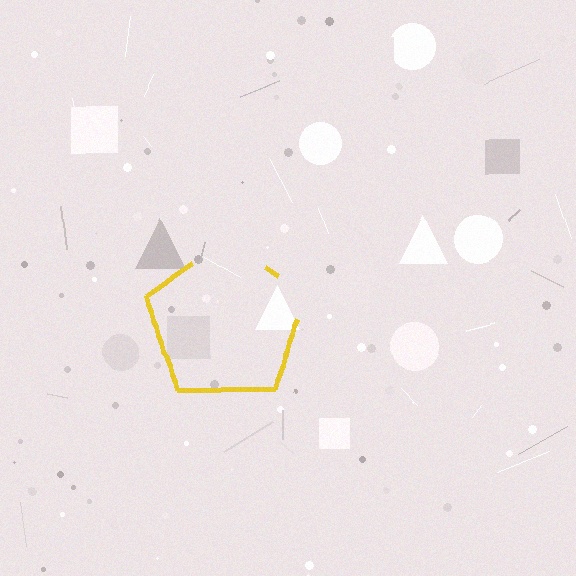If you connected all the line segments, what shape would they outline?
They would outline a pentagon.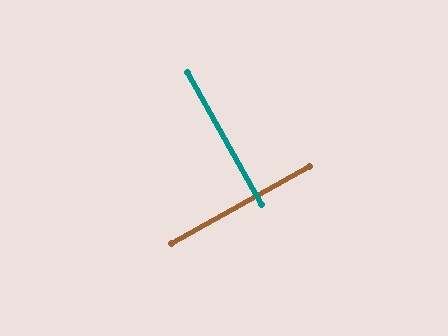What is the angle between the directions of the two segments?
Approximately 90 degrees.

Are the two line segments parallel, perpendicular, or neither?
Perpendicular — they meet at approximately 90°.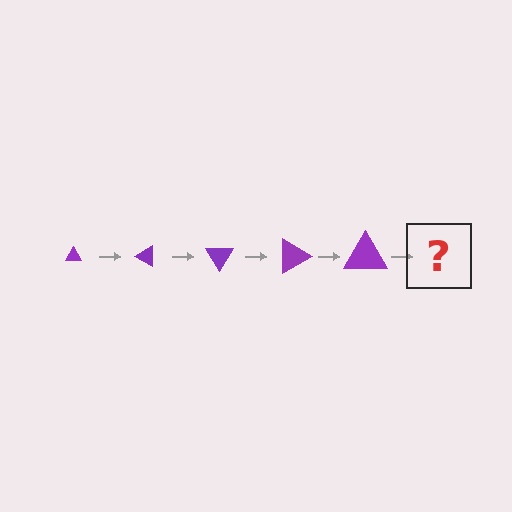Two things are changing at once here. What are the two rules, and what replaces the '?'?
The two rules are that the triangle grows larger each step and it rotates 30 degrees each step. The '?' should be a triangle, larger than the previous one and rotated 150 degrees from the start.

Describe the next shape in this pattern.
It should be a triangle, larger than the previous one and rotated 150 degrees from the start.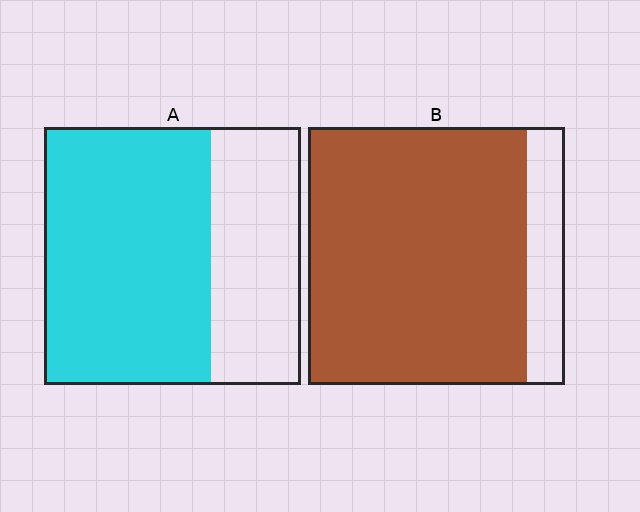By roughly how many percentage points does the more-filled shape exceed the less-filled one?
By roughly 20 percentage points (B over A).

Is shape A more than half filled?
Yes.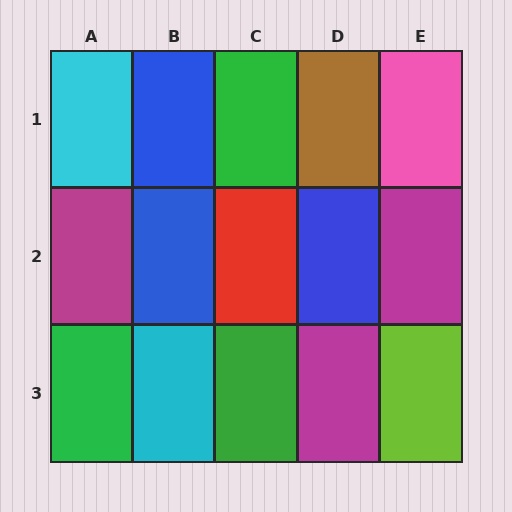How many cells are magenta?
3 cells are magenta.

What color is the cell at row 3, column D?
Magenta.